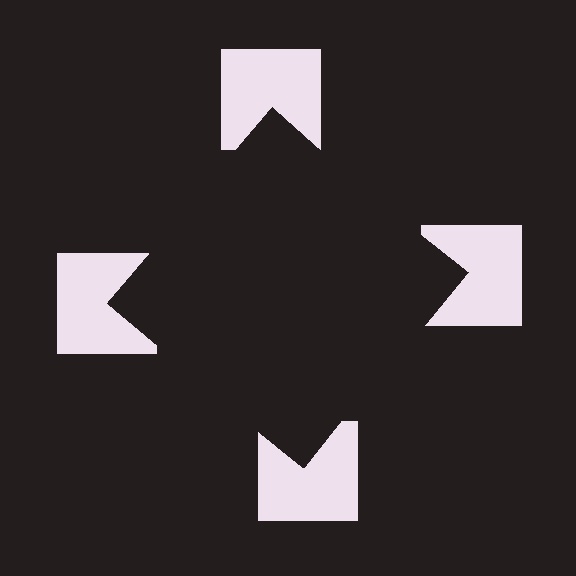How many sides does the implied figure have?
4 sides.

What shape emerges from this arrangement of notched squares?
An illusory square — its edges are inferred from the aligned wedge cuts in the notched squares, not physically drawn.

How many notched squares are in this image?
There are 4 — one at each vertex of the illusory square.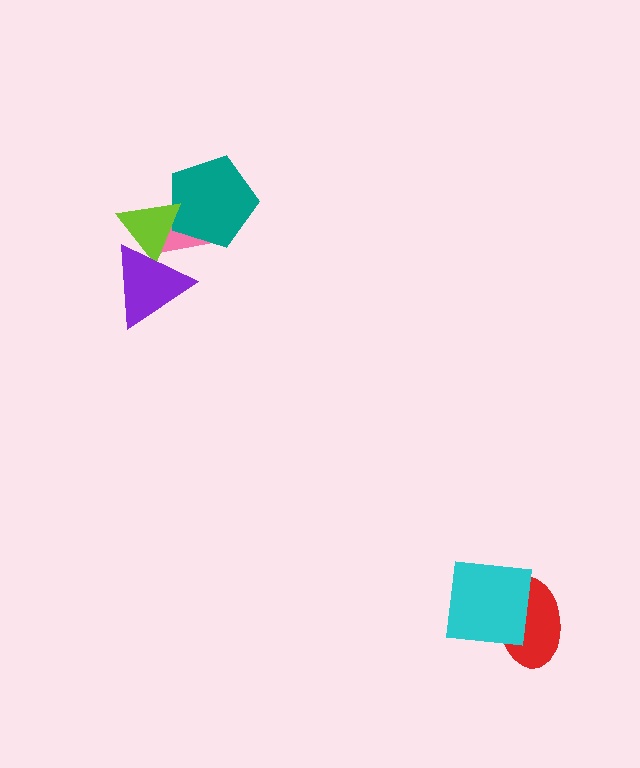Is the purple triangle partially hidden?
No, no other shape covers it.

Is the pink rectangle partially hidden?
Yes, it is partially covered by another shape.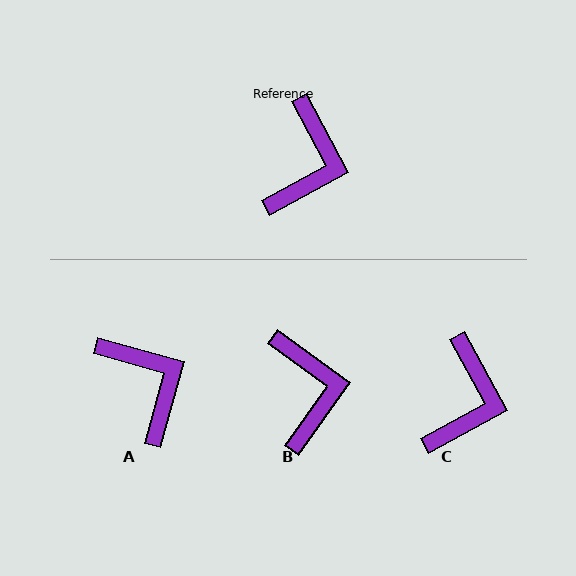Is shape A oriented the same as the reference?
No, it is off by about 46 degrees.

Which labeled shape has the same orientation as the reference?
C.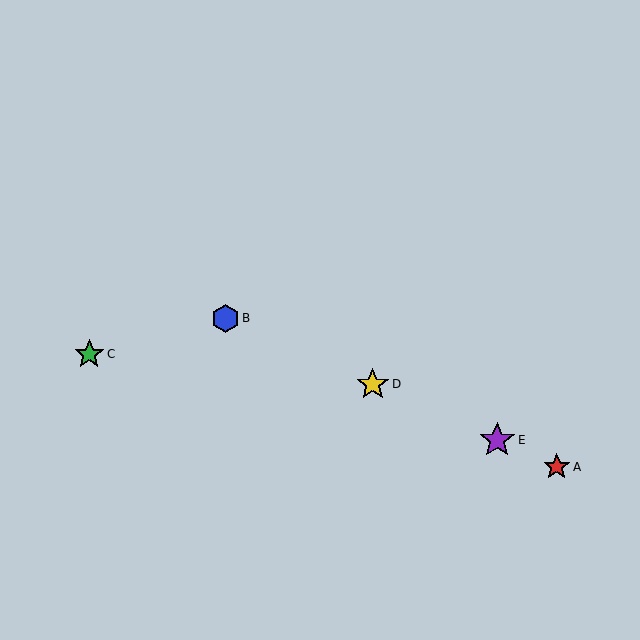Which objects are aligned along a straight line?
Objects A, B, D, E are aligned along a straight line.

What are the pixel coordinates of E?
Object E is at (497, 440).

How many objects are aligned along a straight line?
4 objects (A, B, D, E) are aligned along a straight line.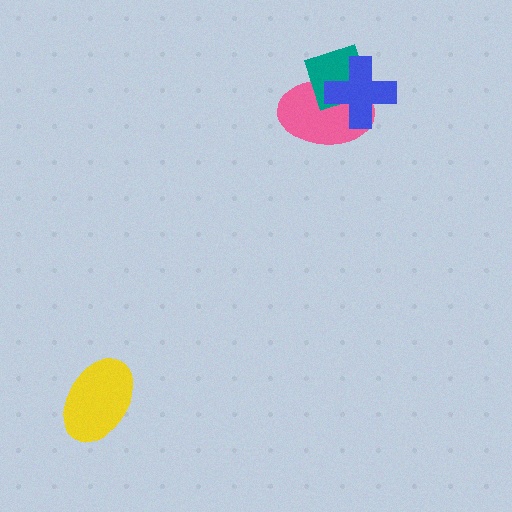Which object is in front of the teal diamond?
The blue cross is in front of the teal diamond.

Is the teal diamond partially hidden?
Yes, it is partially covered by another shape.